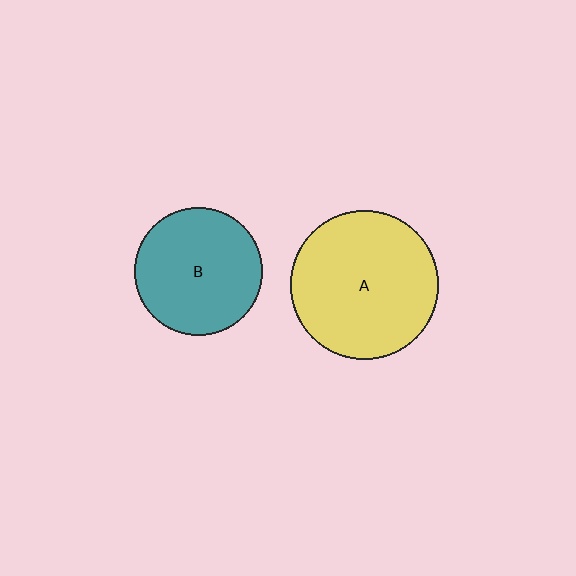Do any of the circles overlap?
No, none of the circles overlap.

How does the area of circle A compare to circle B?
Approximately 1.4 times.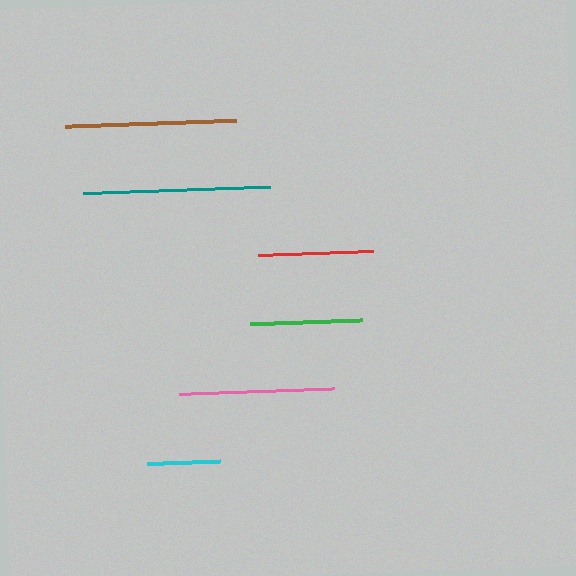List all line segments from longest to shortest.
From longest to shortest: teal, brown, pink, red, green, cyan.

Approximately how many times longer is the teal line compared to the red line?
The teal line is approximately 1.6 times the length of the red line.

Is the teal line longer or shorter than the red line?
The teal line is longer than the red line.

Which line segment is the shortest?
The cyan line is the shortest at approximately 73 pixels.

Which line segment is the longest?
The teal line is the longest at approximately 188 pixels.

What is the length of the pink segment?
The pink segment is approximately 155 pixels long.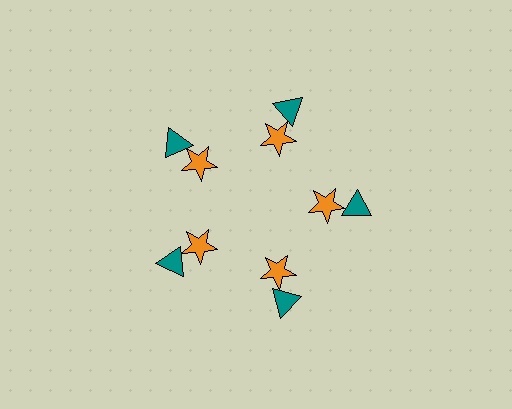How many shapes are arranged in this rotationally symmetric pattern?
There are 10 shapes, arranged in 5 groups of 2.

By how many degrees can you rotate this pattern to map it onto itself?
The pattern maps onto itself every 72 degrees of rotation.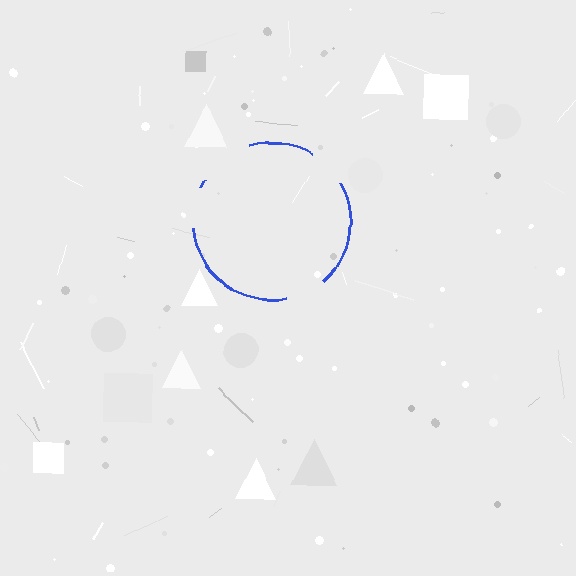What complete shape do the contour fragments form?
The contour fragments form a circle.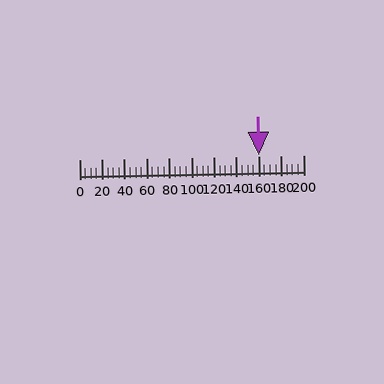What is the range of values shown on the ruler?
The ruler shows values from 0 to 200.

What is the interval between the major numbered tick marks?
The major tick marks are spaced 20 units apart.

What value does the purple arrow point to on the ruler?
The purple arrow points to approximately 160.